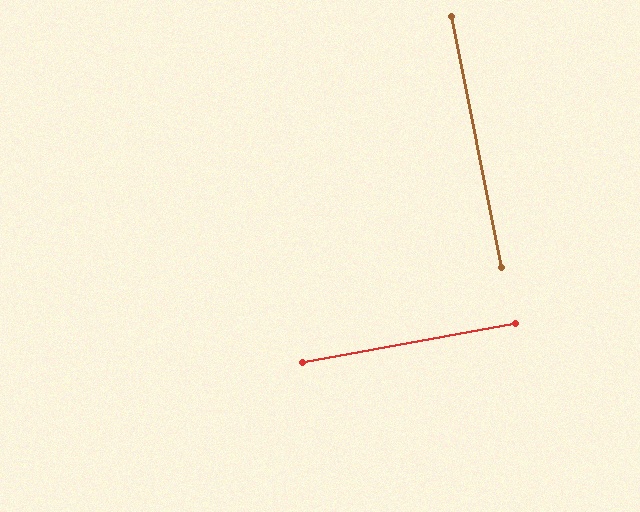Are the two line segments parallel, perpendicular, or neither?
Perpendicular — they meet at approximately 89°.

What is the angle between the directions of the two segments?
Approximately 89 degrees.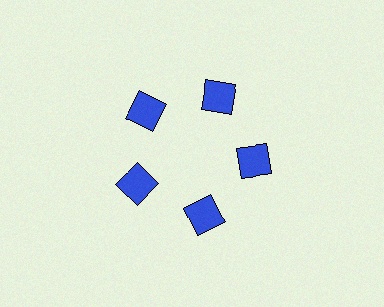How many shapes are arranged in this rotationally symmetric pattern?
There are 5 shapes, arranged in 5 groups of 1.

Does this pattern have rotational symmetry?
Yes, this pattern has 5-fold rotational symmetry. It looks the same after rotating 72 degrees around the center.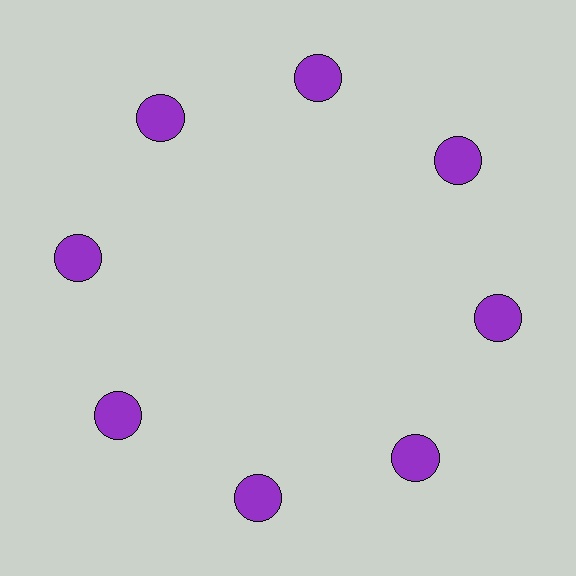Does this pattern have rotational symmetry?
Yes, this pattern has 8-fold rotational symmetry. It looks the same after rotating 45 degrees around the center.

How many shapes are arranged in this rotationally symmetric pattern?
There are 8 shapes, arranged in 8 groups of 1.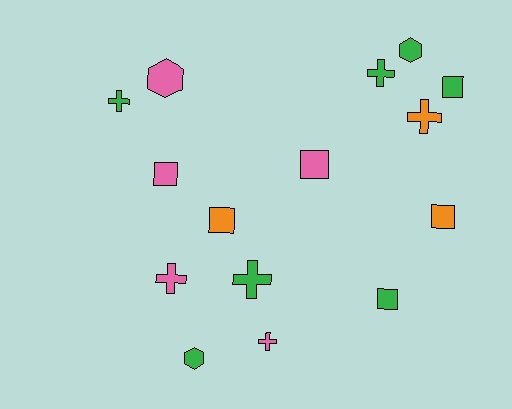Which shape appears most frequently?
Square, with 6 objects.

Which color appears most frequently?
Green, with 7 objects.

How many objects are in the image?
There are 15 objects.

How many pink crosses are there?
There are 2 pink crosses.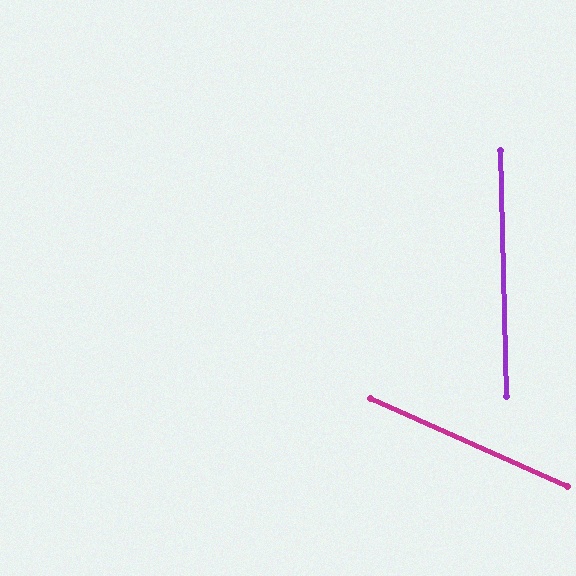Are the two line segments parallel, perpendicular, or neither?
Neither parallel nor perpendicular — they differ by about 65°.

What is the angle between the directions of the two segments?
Approximately 65 degrees.